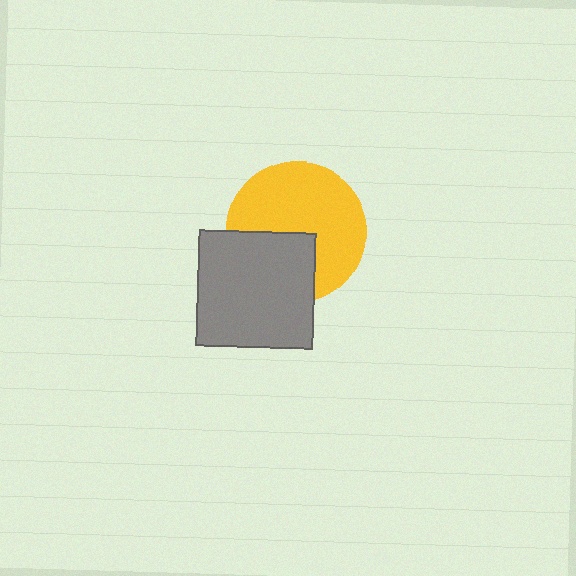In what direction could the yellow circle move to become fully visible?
The yellow circle could move up. That would shift it out from behind the gray square entirely.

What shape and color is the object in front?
The object in front is a gray square.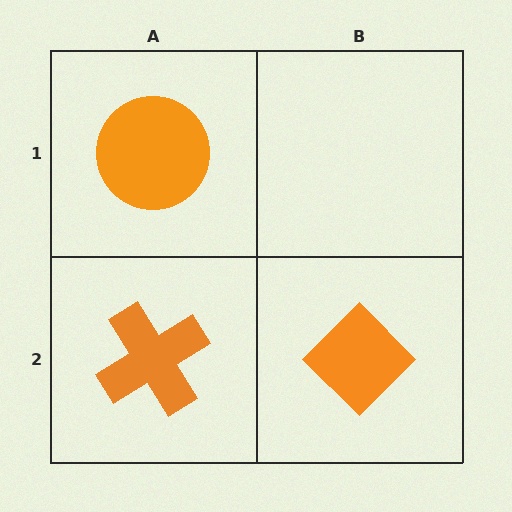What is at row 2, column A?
An orange cross.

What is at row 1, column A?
An orange circle.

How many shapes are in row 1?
1 shape.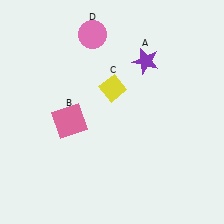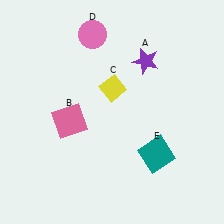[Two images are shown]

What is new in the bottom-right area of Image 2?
A teal square (E) was added in the bottom-right area of Image 2.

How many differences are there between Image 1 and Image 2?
There is 1 difference between the two images.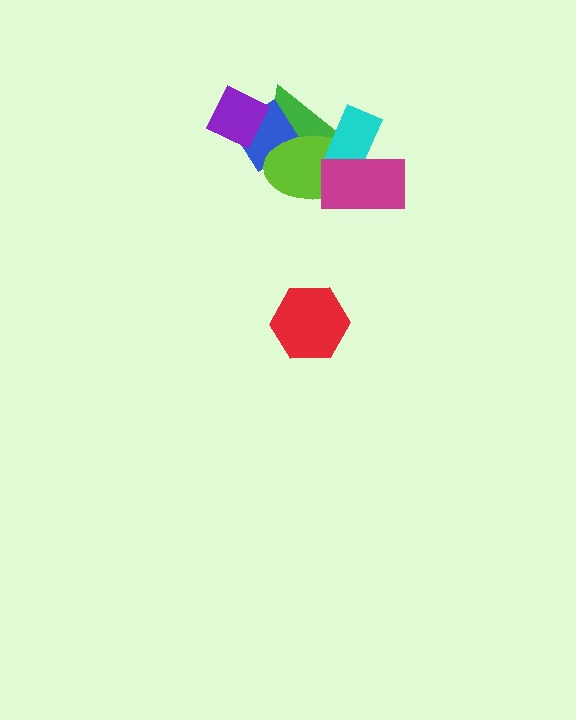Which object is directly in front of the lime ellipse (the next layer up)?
The cyan rectangle is directly in front of the lime ellipse.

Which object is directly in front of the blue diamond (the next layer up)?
The purple diamond is directly in front of the blue diamond.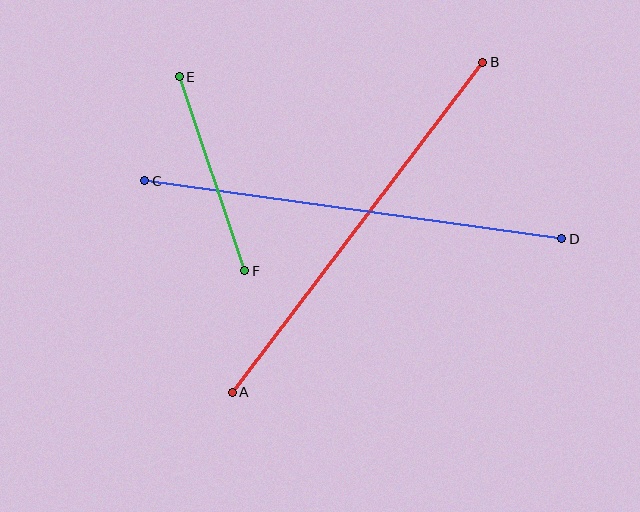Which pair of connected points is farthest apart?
Points C and D are farthest apart.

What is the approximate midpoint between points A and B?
The midpoint is at approximately (358, 227) pixels.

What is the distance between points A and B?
The distance is approximately 414 pixels.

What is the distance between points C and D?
The distance is approximately 421 pixels.